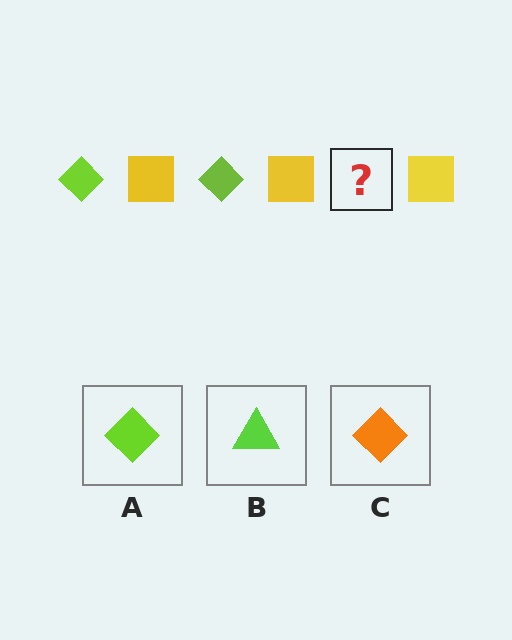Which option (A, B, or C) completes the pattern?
A.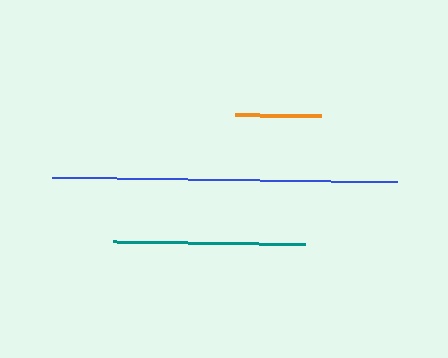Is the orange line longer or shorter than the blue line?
The blue line is longer than the orange line.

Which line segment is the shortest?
The orange line is the shortest at approximately 86 pixels.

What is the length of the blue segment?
The blue segment is approximately 345 pixels long.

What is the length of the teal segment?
The teal segment is approximately 192 pixels long.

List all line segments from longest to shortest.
From longest to shortest: blue, teal, orange.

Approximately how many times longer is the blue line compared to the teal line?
The blue line is approximately 1.8 times the length of the teal line.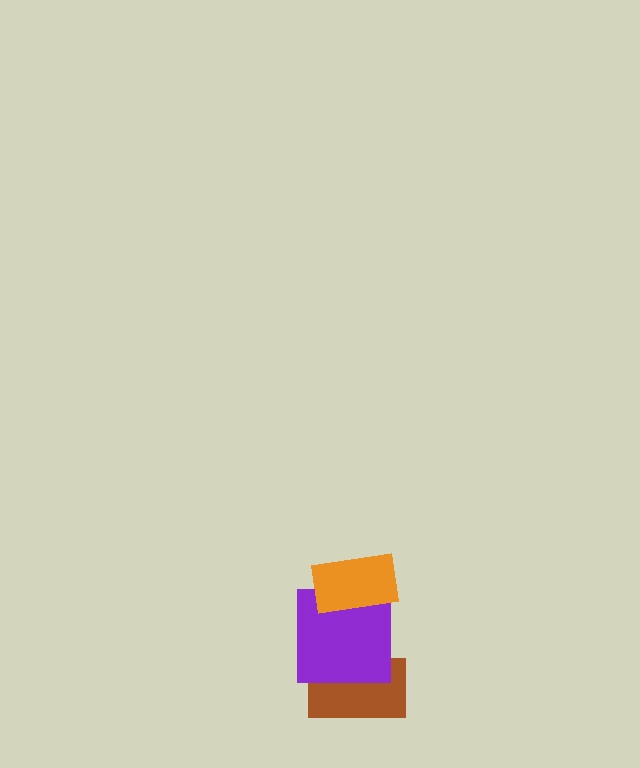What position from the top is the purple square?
The purple square is 2nd from the top.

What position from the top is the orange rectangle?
The orange rectangle is 1st from the top.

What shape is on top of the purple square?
The orange rectangle is on top of the purple square.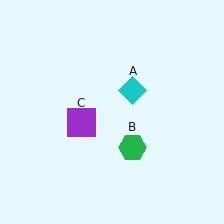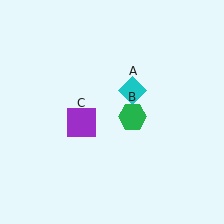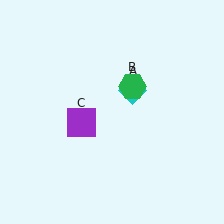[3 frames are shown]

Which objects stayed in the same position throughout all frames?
Cyan diamond (object A) and purple square (object C) remained stationary.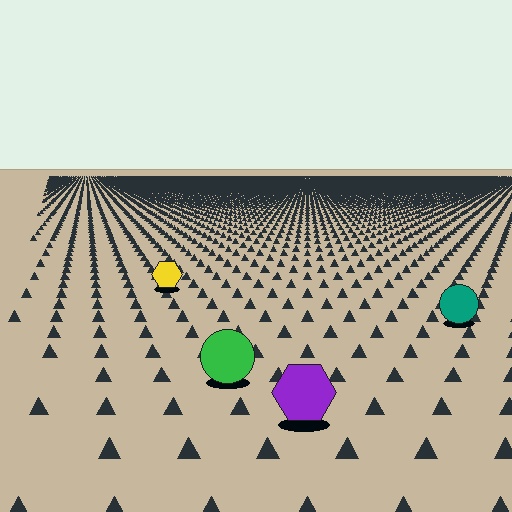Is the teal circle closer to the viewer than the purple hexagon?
No. The purple hexagon is closer — you can tell from the texture gradient: the ground texture is coarser near it.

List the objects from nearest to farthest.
From nearest to farthest: the purple hexagon, the green circle, the teal circle, the yellow hexagon.